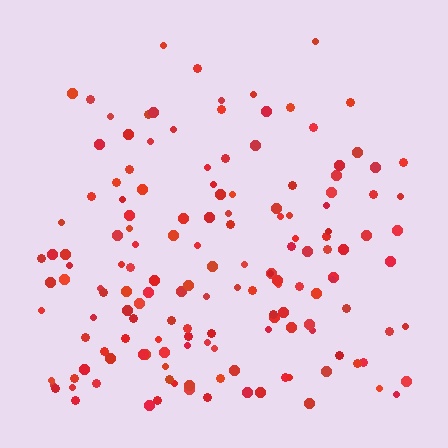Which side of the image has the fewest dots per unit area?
The top.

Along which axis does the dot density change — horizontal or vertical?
Vertical.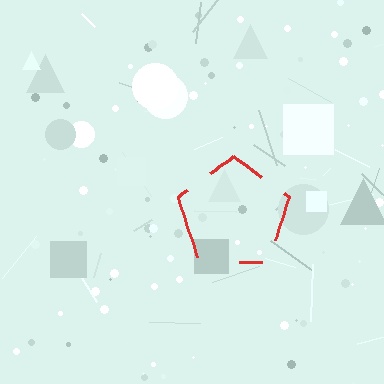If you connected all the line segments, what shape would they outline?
They would outline a pentagon.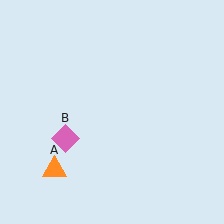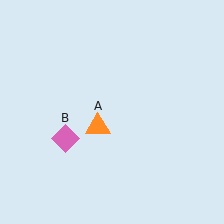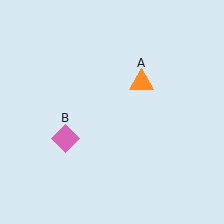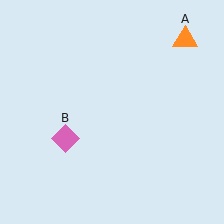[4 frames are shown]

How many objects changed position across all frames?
1 object changed position: orange triangle (object A).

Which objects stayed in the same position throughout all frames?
Pink diamond (object B) remained stationary.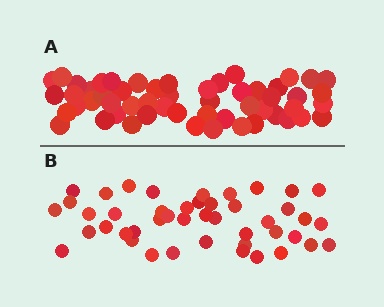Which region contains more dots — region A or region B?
Region A (the top region) has more dots.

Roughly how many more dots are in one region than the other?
Region A has roughly 8 or so more dots than region B.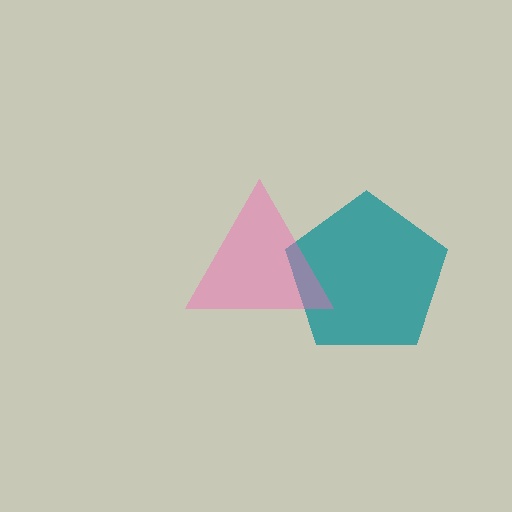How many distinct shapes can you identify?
There are 2 distinct shapes: a teal pentagon, a pink triangle.